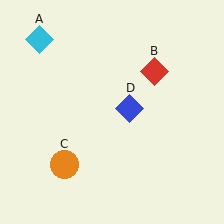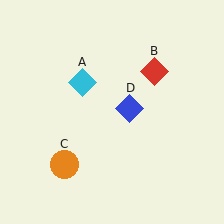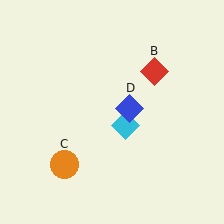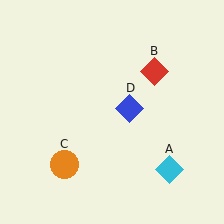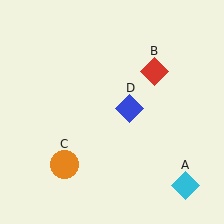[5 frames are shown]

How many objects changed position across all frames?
1 object changed position: cyan diamond (object A).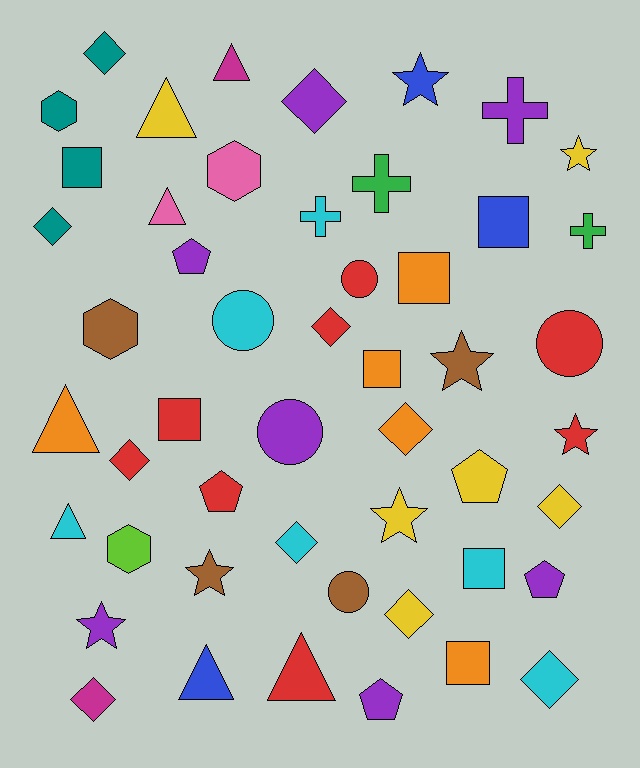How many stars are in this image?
There are 7 stars.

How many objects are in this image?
There are 50 objects.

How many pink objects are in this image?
There are 2 pink objects.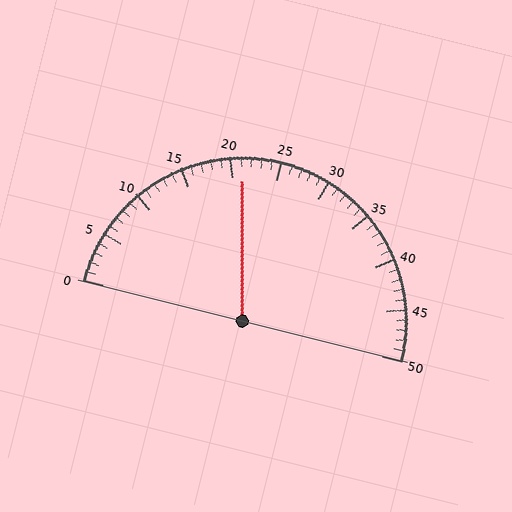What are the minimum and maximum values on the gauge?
The gauge ranges from 0 to 50.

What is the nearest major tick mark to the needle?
The nearest major tick mark is 20.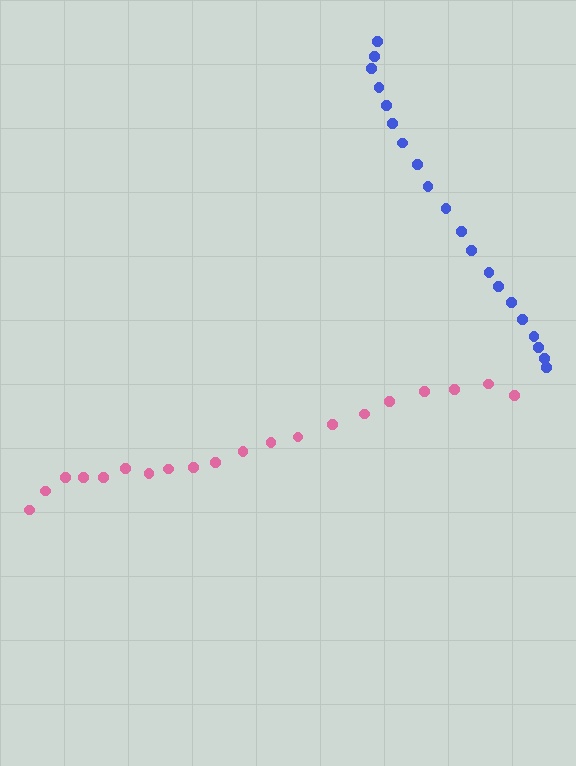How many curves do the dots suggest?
There are 2 distinct paths.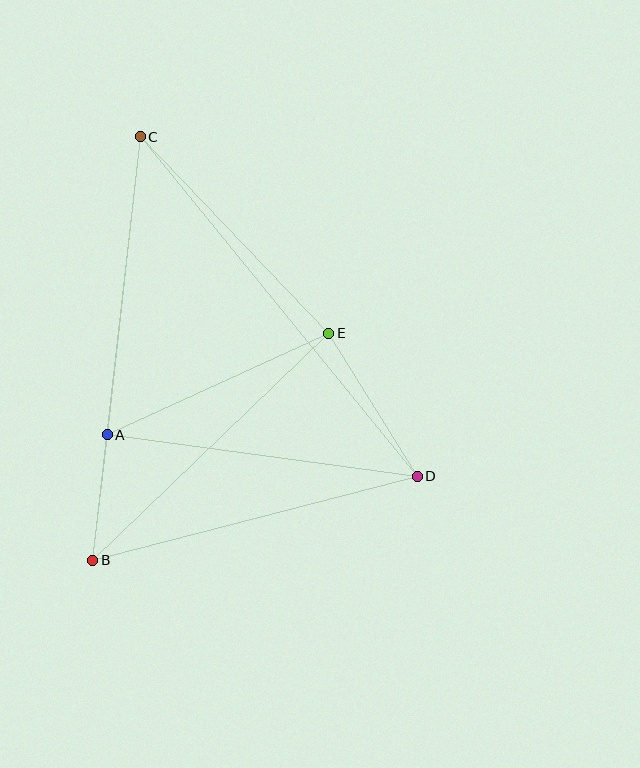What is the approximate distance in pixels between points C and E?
The distance between C and E is approximately 273 pixels.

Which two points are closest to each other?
Points A and B are closest to each other.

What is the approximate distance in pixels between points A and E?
The distance between A and E is approximately 244 pixels.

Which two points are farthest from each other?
Points C and D are farthest from each other.